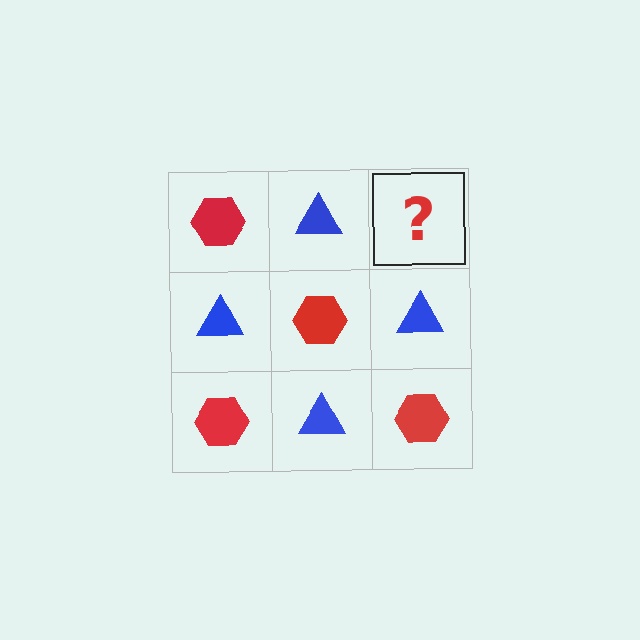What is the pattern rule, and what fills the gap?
The rule is that it alternates red hexagon and blue triangle in a checkerboard pattern. The gap should be filled with a red hexagon.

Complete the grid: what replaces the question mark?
The question mark should be replaced with a red hexagon.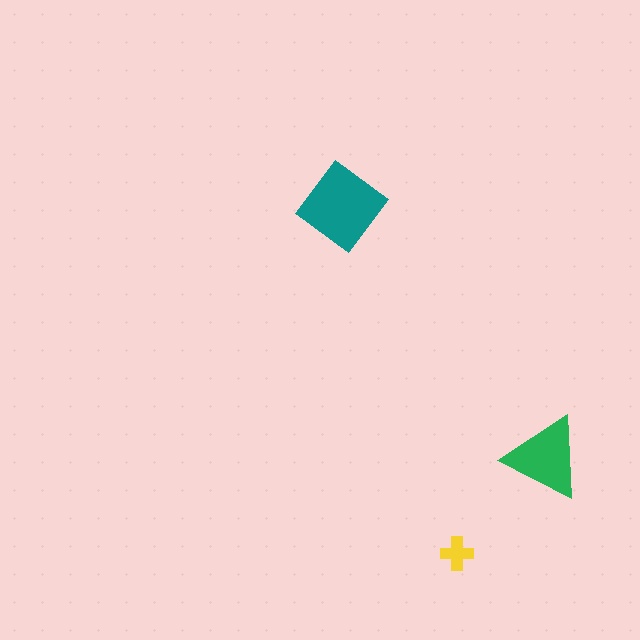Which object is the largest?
The teal diamond.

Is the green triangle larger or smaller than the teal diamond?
Smaller.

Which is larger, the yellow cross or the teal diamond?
The teal diamond.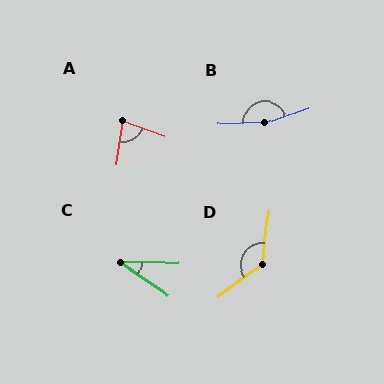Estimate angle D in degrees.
Approximately 132 degrees.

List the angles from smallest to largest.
C (34°), A (79°), D (132°), B (163°).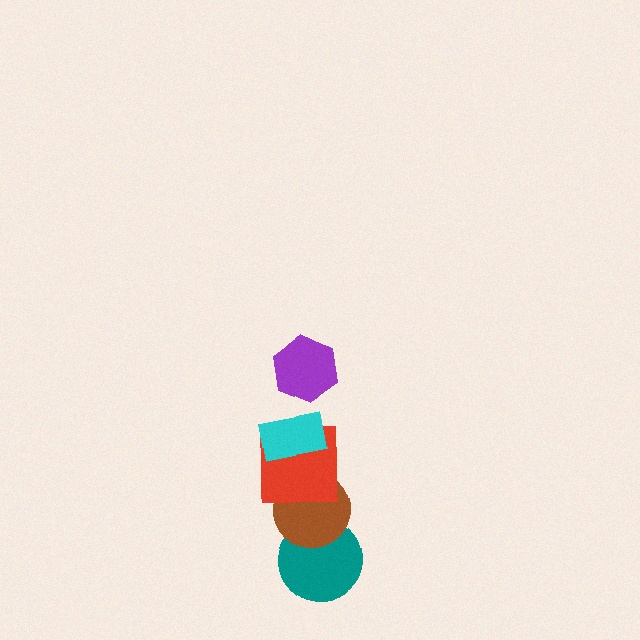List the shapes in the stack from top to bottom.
From top to bottom: the purple hexagon, the cyan rectangle, the red square, the brown circle, the teal circle.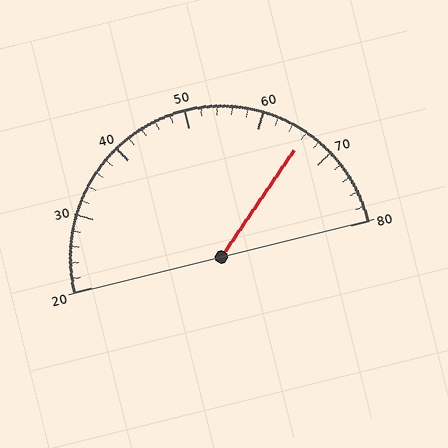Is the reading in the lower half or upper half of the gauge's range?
The reading is in the upper half of the range (20 to 80).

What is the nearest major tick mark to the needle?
The nearest major tick mark is 70.